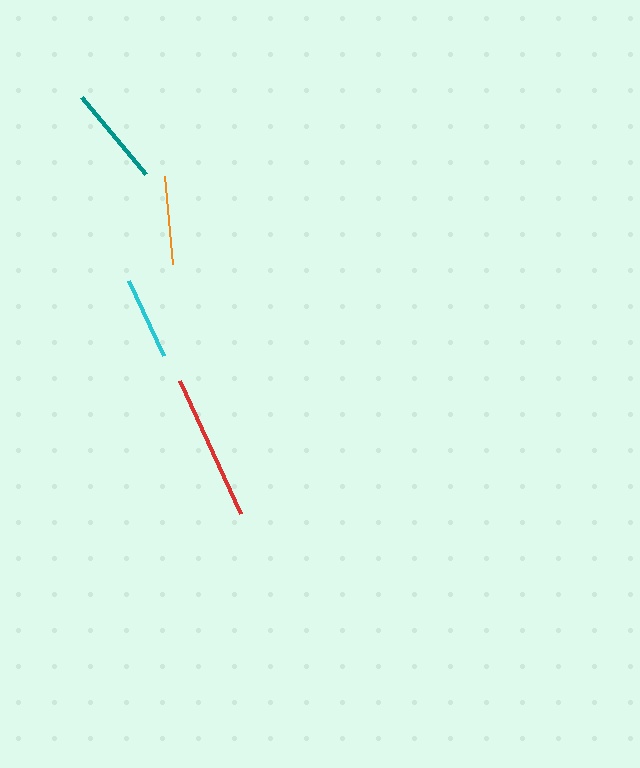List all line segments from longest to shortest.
From longest to shortest: red, teal, orange, cyan.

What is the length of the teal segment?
The teal segment is approximately 100 pixels long.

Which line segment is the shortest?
The cyan line is the shortest at approximately 82 pixels.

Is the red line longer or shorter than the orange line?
The red line is longer than the orange line.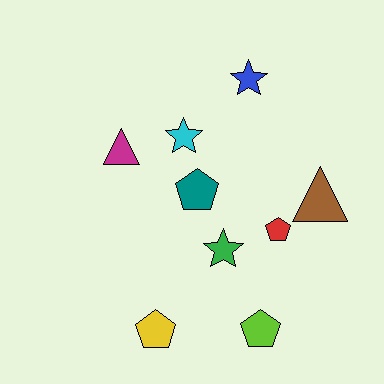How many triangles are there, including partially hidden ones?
There are 2 triangles.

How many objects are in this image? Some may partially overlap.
There are 9 objects.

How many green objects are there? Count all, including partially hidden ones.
There is 1 green object.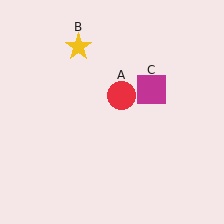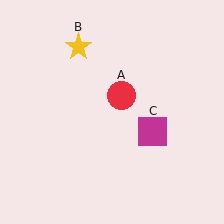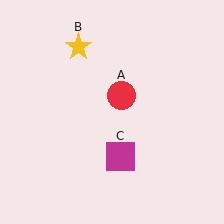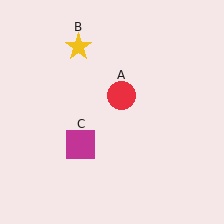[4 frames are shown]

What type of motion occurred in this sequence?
The magenta square (object C) rotated clockwise around the center of the scene.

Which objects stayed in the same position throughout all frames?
Red circle (object A) and yellow star (object B) remained stationary.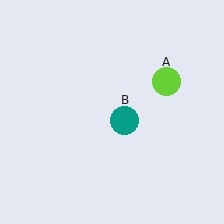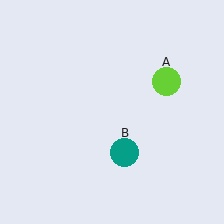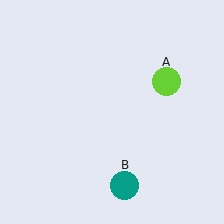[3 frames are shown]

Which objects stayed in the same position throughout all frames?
Lime circle (object A) remained stationary.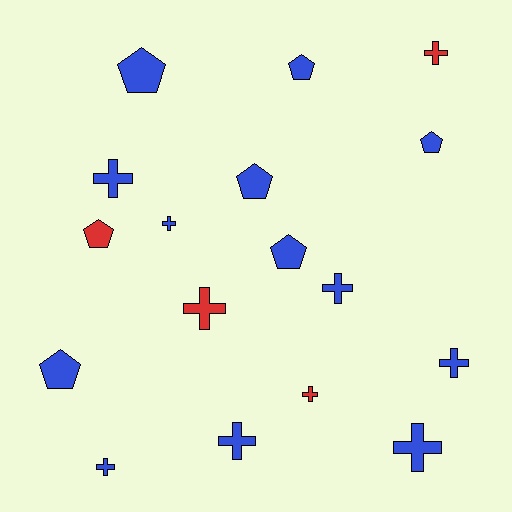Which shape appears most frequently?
Cross, with 10 objects.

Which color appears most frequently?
Blue, with 13 objects.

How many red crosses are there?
There are 3 red crosses.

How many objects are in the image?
There are 17 objects.